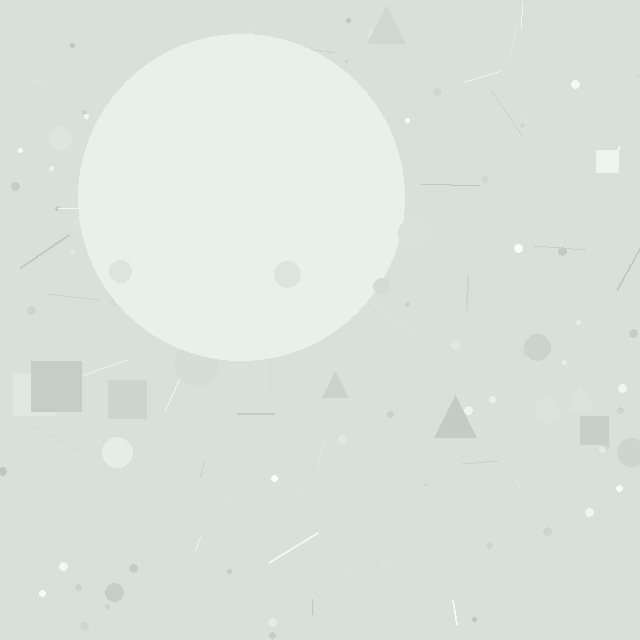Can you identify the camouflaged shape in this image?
The camouflaged shape is a circle.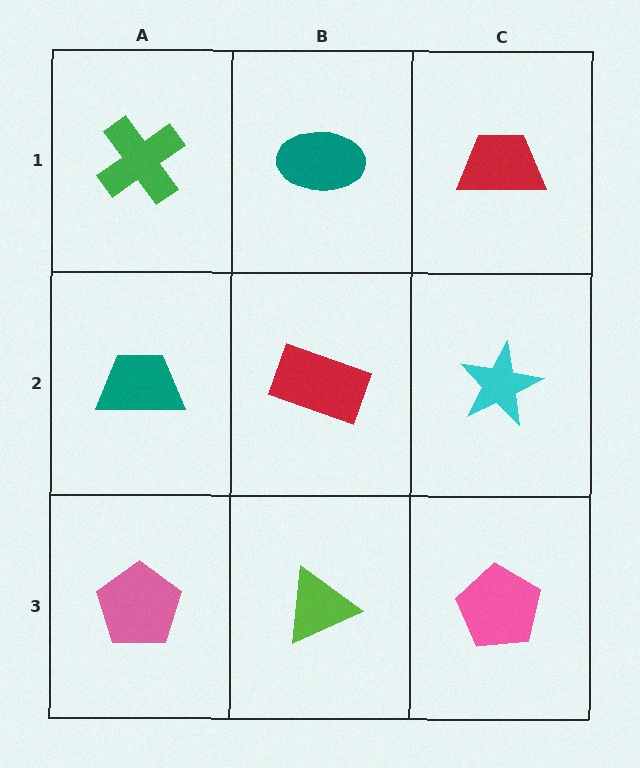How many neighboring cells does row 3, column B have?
3.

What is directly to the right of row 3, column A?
A lime triangle.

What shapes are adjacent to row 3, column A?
A teal trapezoid (row 2, column A), a lime triangle (row 3, column B).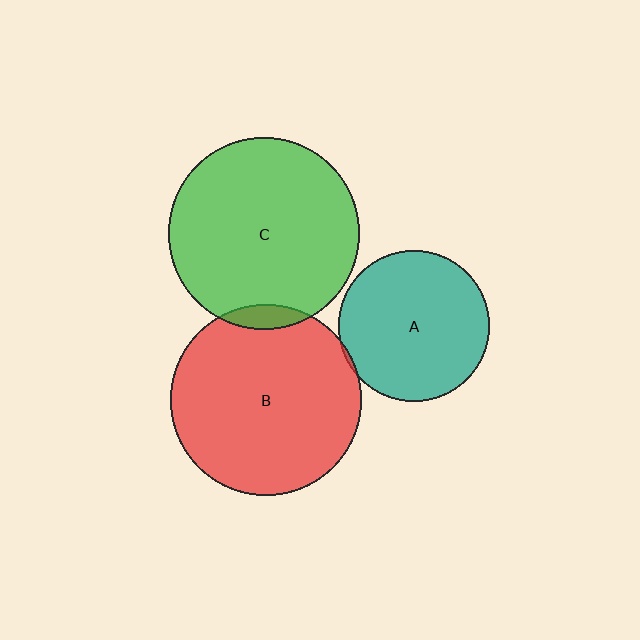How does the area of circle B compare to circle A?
Approximately 1.6 times.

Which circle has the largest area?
Circle C (green).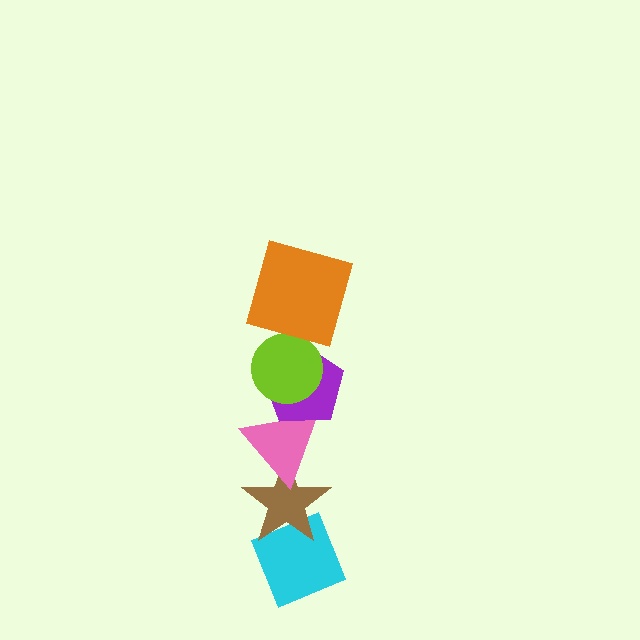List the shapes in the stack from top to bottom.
From top to bottom: the orange square, the lime circle, the purple pentagon, the pink triangle, the brown star, the cyan diamond.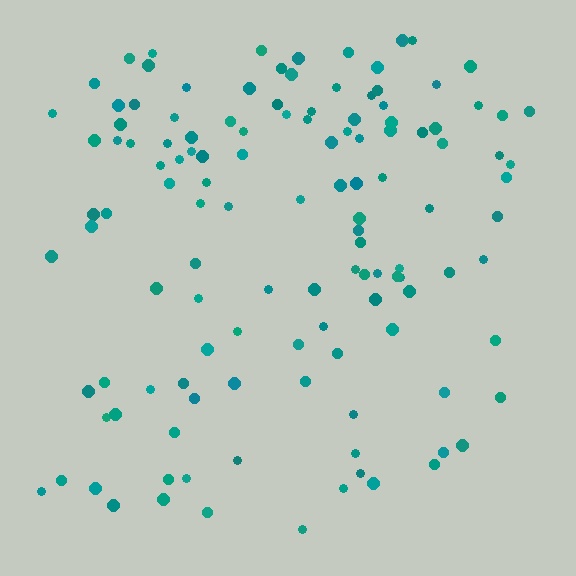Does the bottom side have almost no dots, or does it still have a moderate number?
Still a moderate number, just noticeably fewer than the top.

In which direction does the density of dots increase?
From bottom to top, with the top side densest.